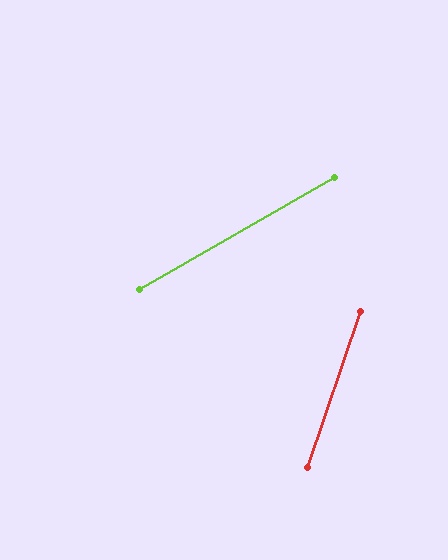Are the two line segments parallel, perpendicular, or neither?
Neither parallel nor perpendicular — they differ by about 41°.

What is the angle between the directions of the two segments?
Approximately 41 degrees.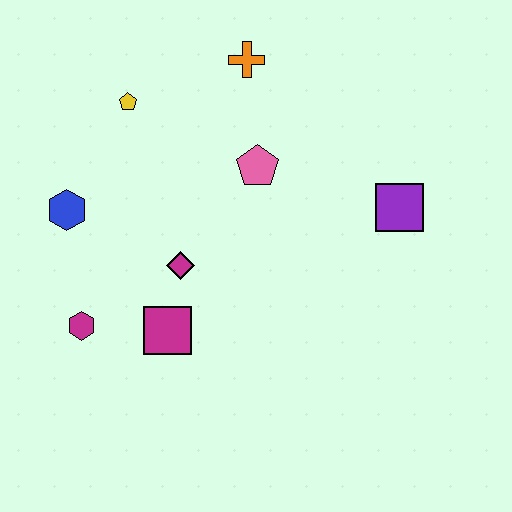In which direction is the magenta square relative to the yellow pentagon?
The magenta square is below the yellow pentagon.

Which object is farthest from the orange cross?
The magenta hexagon is farthest from the orange cross.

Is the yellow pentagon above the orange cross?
No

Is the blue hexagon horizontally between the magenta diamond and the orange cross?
No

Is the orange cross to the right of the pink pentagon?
No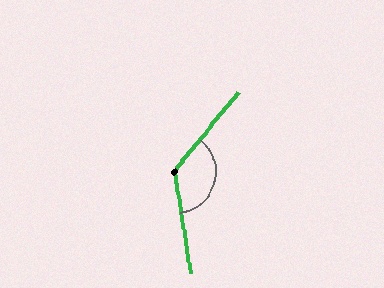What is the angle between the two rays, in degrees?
Approximately 132 degrees.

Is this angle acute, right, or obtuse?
It is obtuse.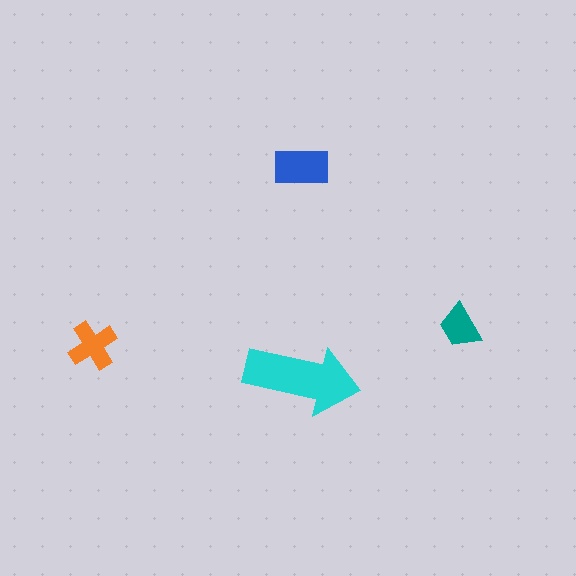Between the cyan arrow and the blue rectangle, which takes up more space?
The cyan arrow.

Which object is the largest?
The cyan arrow.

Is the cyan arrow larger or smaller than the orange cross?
Larger.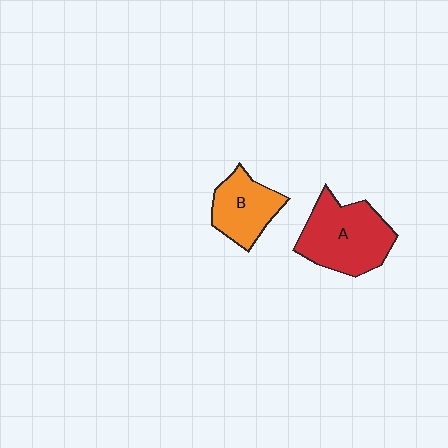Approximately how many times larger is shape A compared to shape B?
Approximately 1.5 times.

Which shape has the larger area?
Shape A (red).